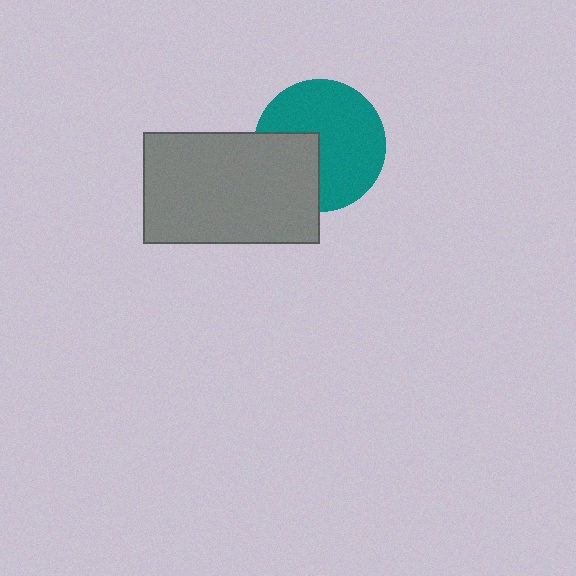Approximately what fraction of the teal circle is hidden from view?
Roughly 31% of the teal circle is hidden behind the gray rectangle.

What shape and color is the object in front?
The object in front is a gray rectangle.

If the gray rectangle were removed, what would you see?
You would see the complete teal circle.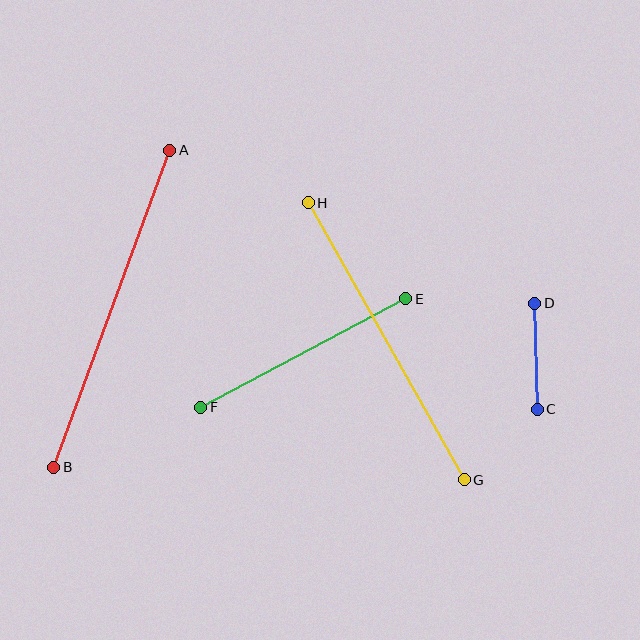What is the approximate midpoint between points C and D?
The midpoint is at approximately (536, 356) pixels.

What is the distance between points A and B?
The distance is approximately 338 pixels.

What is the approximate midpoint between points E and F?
The midpoint is at approximately (303, 353) pixels.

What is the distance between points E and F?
The distance is approximately 232 pixels.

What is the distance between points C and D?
The distance is approximately 106 pixels.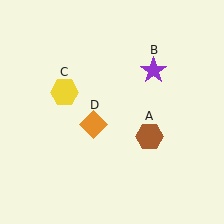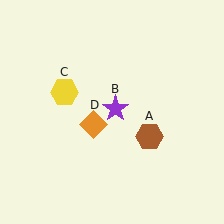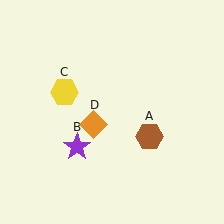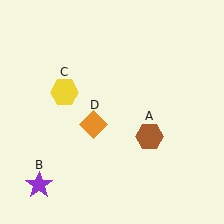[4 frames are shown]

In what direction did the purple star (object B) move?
The purple star (object B) moved down and to the left.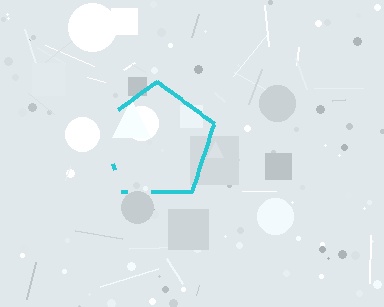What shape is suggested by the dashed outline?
The dashed outline suggests a pentagon.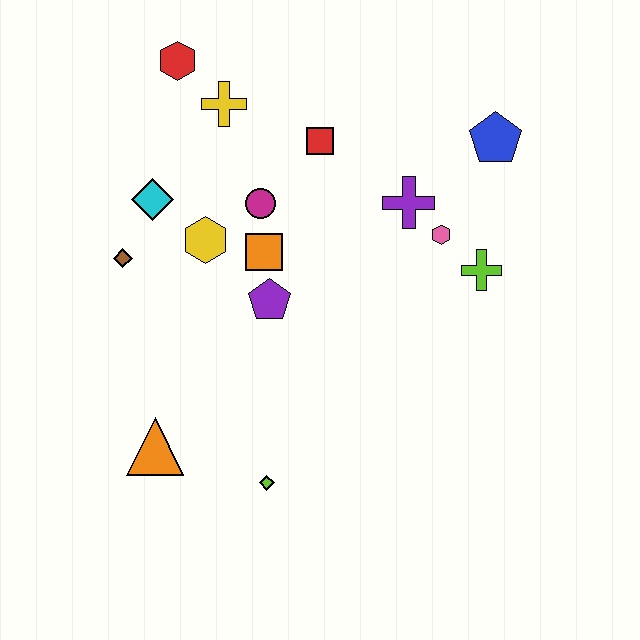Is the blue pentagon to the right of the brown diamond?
Yes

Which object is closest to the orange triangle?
The lime diamond is closest to the orange triangle.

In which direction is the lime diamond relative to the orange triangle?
The lime diamond is to the right of the orange triangle.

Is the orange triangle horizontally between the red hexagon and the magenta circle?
No